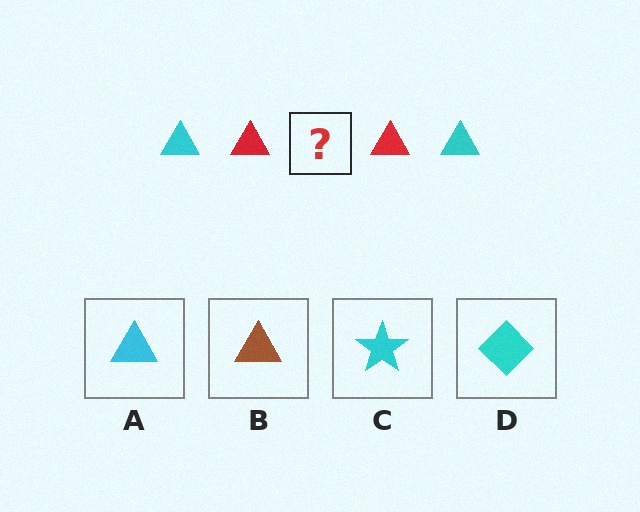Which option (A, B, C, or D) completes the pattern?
A.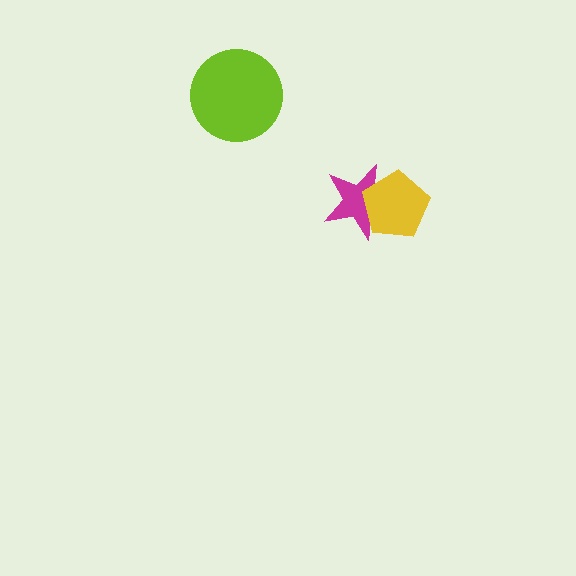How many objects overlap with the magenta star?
1 object overlaps with the magenta star.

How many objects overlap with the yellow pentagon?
1 object overlaps with the yellow pentagon.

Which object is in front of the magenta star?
The yellow pentagon is in front of the magenta star.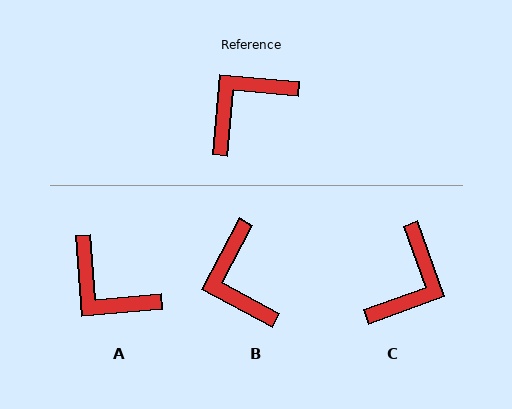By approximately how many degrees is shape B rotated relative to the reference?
Approximately 67 degrees counter-clockwise.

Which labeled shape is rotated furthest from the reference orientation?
C, about 156 degrees away.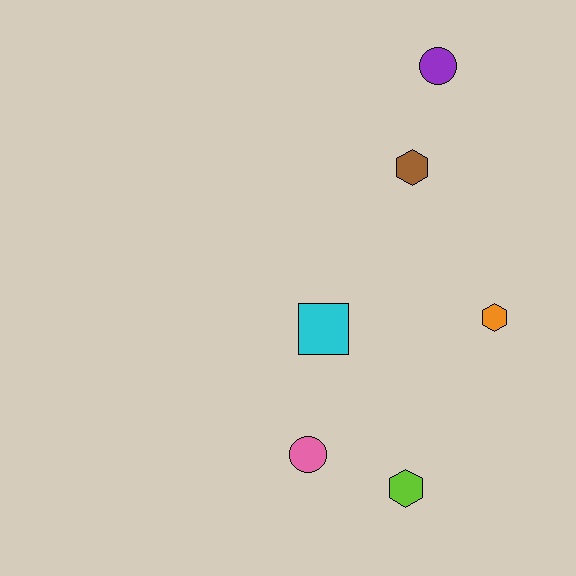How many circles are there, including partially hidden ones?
There are 2 circles.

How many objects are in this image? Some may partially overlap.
There are 6 objects.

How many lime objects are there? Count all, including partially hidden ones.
There is 1 lime object.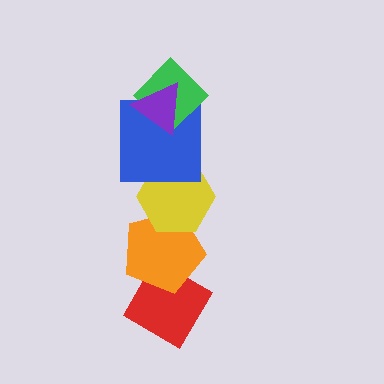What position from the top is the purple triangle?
The purple triangle is 1st from the top.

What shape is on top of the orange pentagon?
The yellow hexagon is on top of the orange pentagon.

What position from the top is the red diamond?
The red diamond is 6th from the top.